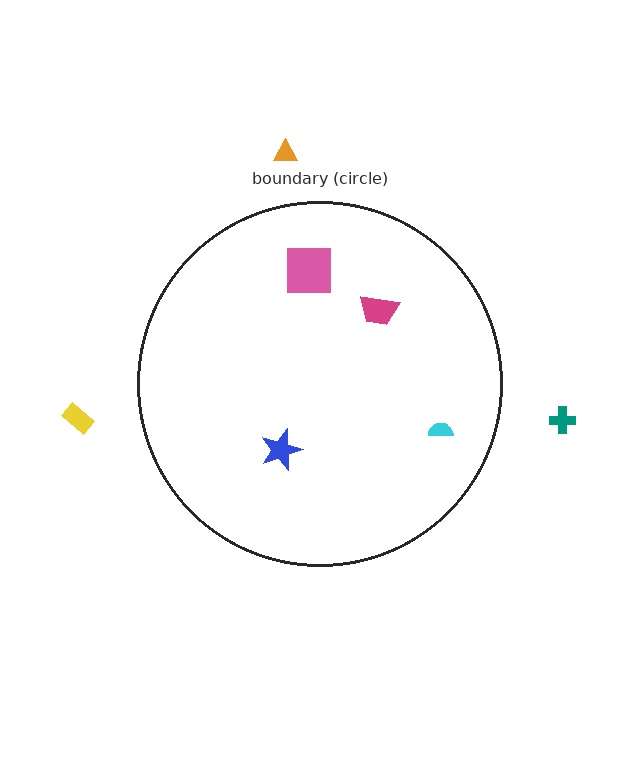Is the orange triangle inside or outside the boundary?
Outside.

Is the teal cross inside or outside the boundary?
Outside.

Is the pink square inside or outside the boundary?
Inside.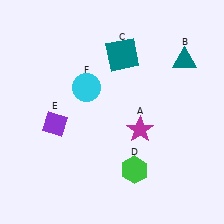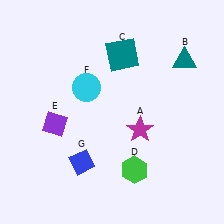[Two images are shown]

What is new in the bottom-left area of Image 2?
A blue diamond (G) was added in the bottom-left area of Image 2.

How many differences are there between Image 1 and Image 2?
There is 1 difference between the two images.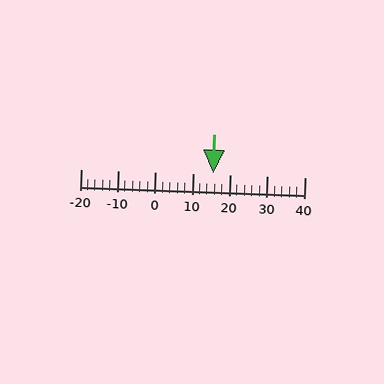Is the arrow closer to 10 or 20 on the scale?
The arrow is closer to 20.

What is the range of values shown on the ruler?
The ruler shows values from -20 to 40.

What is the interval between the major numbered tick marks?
The major tick marks are spaced 10 units apart.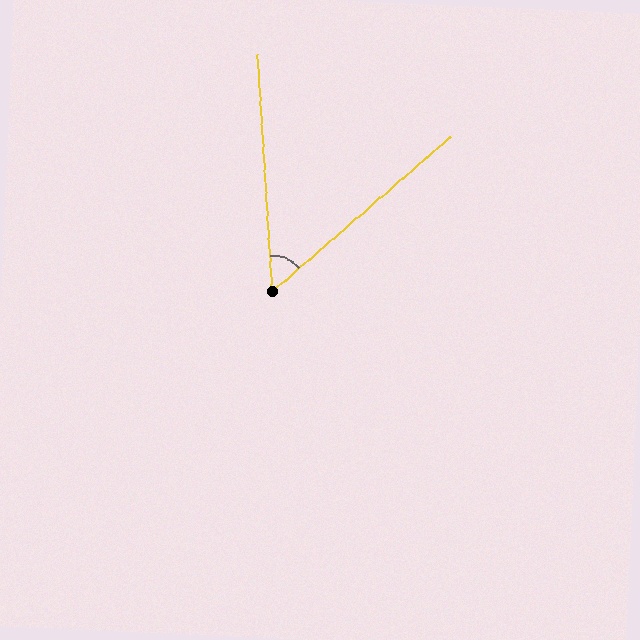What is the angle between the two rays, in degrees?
Approximately 52 degrees.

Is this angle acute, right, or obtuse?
It is acute.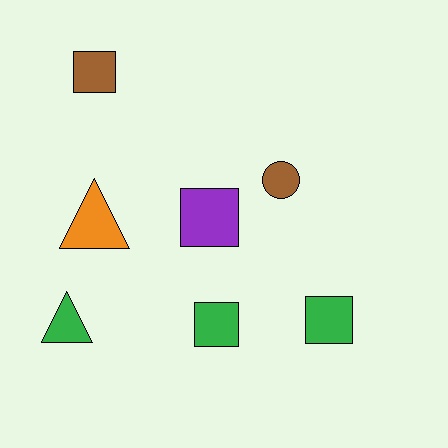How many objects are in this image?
There are 7 objects.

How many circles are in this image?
There is 1 circle.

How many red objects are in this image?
There are no red objects.